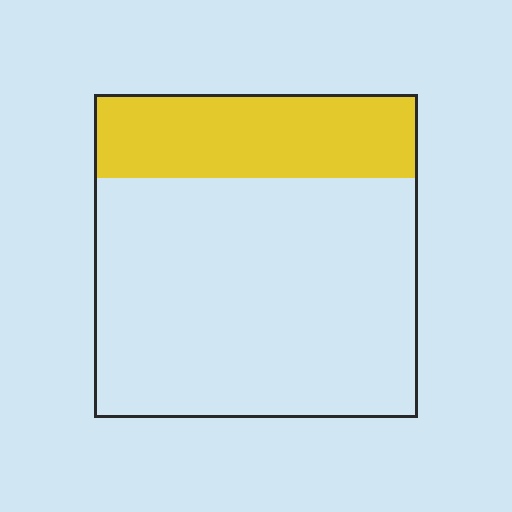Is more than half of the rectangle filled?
No.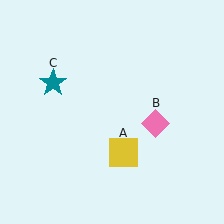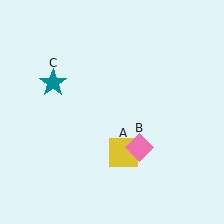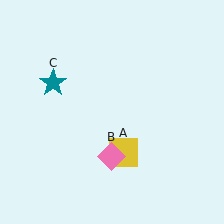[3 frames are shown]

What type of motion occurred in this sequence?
The pink diamond (object B) rotated clockwise around the center of the scene.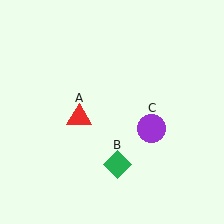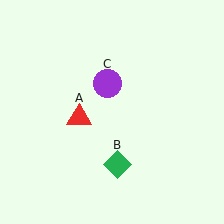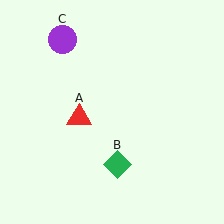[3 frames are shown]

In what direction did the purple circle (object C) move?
The purple circle (object C) moved up and to the left.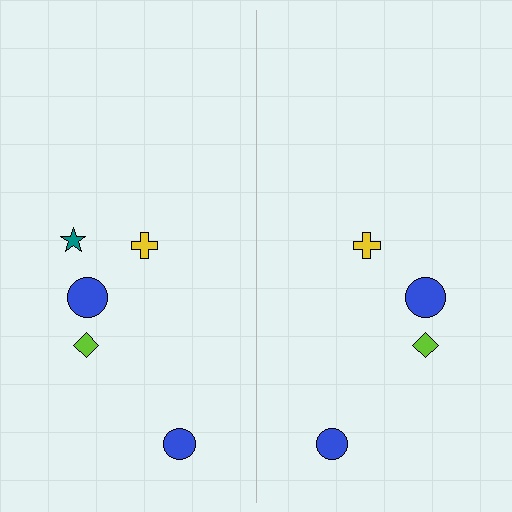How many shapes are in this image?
There are 9 shapes in this image.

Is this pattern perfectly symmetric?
No, the pattern is not perfectly symmetric. A teal star is missing from the right side.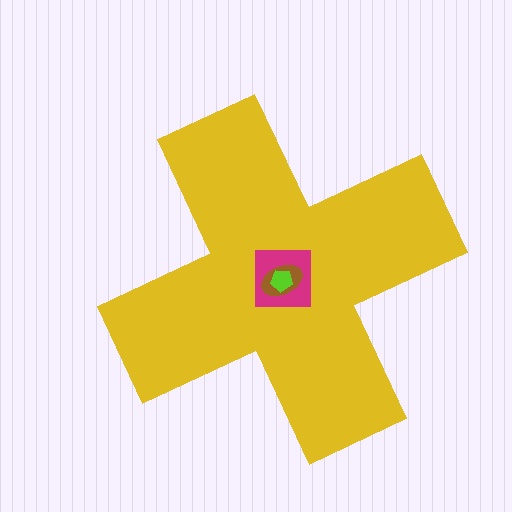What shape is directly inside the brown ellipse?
The lime pentagon.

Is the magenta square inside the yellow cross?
Yes.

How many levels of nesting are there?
4.